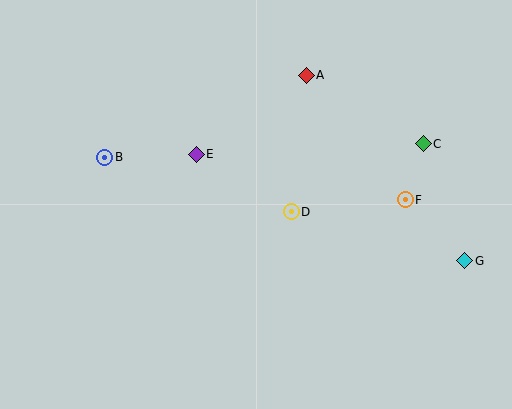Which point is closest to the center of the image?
Point D at (291, 212) is closest to the center.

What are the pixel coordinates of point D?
Point D is at (291, 212).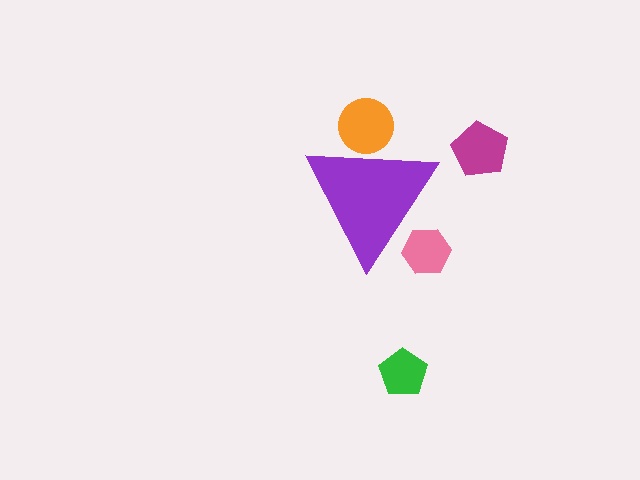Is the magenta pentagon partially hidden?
No, the magenta pentagon is fully visible.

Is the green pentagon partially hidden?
No, the green pentagon is fully visible.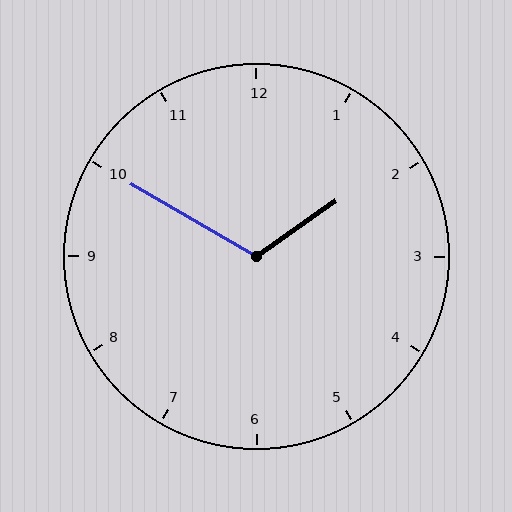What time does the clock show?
1:50.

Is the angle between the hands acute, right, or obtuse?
It is obtuse.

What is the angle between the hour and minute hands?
Approximately 115 degrees.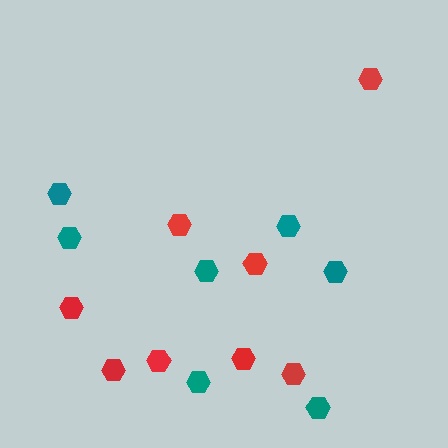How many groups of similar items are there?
There are 2 groups: one group of teal hexagons (7) and one group of red hexagons (8).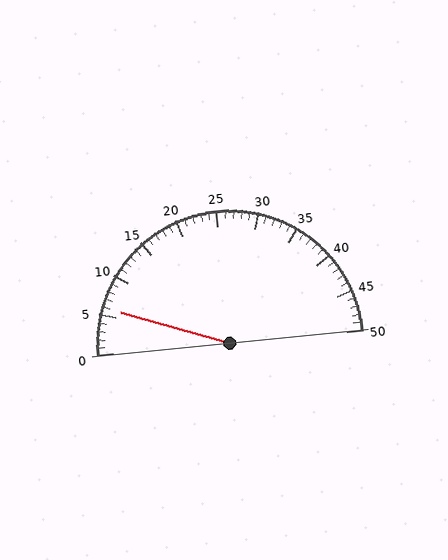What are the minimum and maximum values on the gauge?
The gauge ranges from 0 to 50.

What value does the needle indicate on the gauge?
The needle indicates approximately 6.